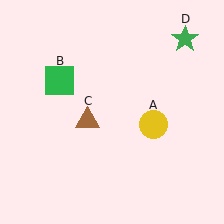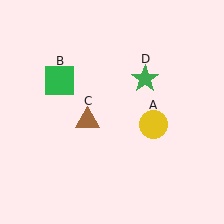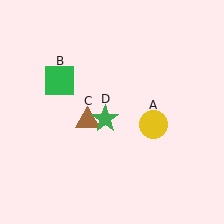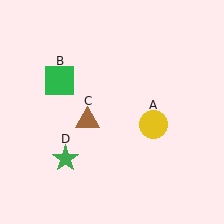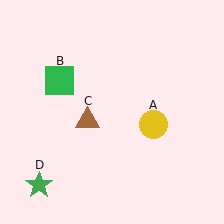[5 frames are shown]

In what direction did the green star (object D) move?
The green star (object D) moved down and to the left.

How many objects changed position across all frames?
1 object changed position: green star (object D).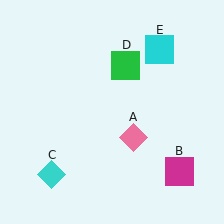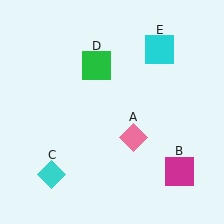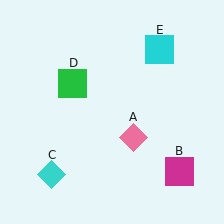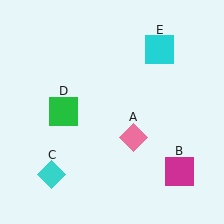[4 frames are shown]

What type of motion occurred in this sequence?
The green square (object D) rotated counterclockwise around the center of the scene.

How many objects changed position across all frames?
1 object changed position: green square (object D).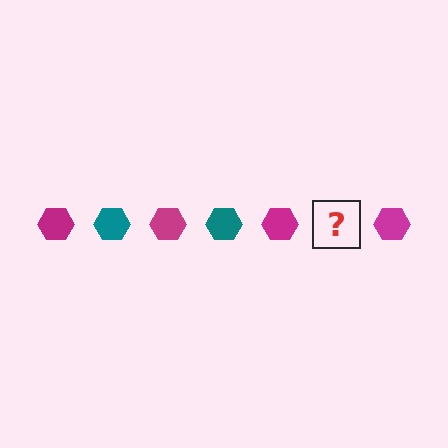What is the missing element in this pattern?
The missing element is a teal hexagon.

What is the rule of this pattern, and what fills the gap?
The rule is that the pattern cycles through magenta, teal hexagons. The gap should be filled with a teal hexagon.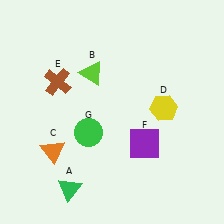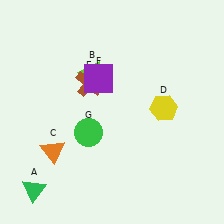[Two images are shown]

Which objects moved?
The objects that moved are: the green triangle (A), the brown cross (E), the purple square (F).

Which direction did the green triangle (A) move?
The green triangle (A) moved left.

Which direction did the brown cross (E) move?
The brown cross (E) moved right.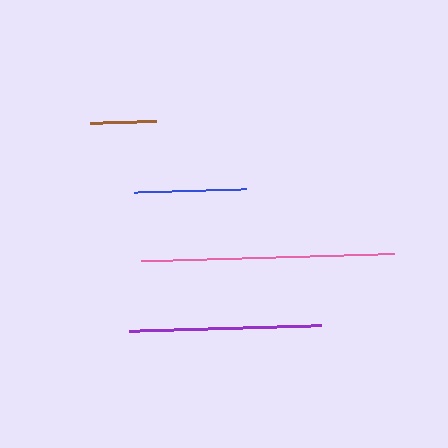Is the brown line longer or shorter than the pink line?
The pink line is longer than the brown line.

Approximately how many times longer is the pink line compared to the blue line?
The pink line is approximately 2.3 times the length of the blue line.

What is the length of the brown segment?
The brown segment is approximately 66 pixels long.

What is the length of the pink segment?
The pink segment is approximately 254 pixels long.